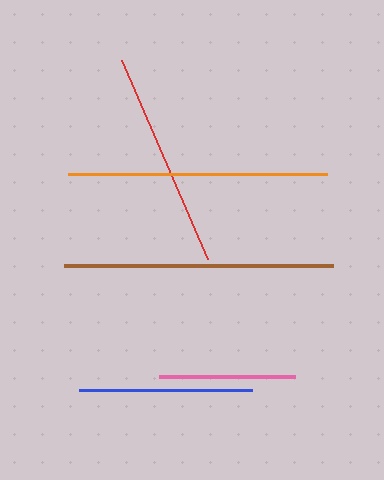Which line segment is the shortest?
The pink line is the shortest at approximately 136 pixels.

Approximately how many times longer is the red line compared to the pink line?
The red line is approximately 1.6 times the length of the pink line.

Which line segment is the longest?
The brown line is the longest at approximately 269 pixels.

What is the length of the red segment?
The red segment is approximately 216 pixels long.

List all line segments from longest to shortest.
From longest to shortest: brown, orange, red, blue, pink.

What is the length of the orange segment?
The orange segment is approximately 259 pixels long.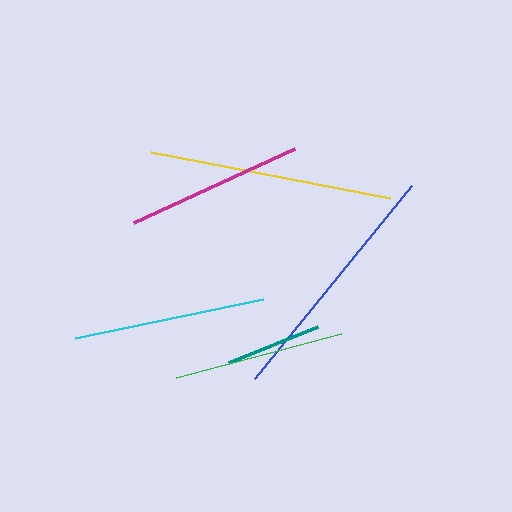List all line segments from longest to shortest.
From longest to shortest: blue, yellow, cyan, magenta, green, teal.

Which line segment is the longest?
The blue line is the longest at approximately 249 pixels.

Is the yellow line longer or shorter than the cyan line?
The yellow line is longer than the cyan line.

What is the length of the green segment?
The green segment is approximately 171 pixels long.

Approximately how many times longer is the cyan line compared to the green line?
The cyan line is approximately 1.1 times the length of the green line.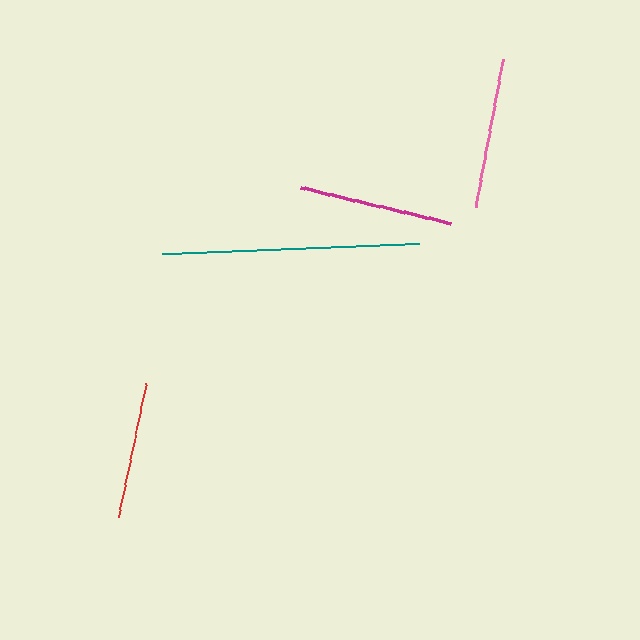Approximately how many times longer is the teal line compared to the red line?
The teal line is approximately 1.9 times the length of the red line.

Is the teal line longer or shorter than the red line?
The teal line is longer than the red line.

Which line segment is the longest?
The teal line is the longest at approximately 257 pixels.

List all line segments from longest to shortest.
From longest to shortest: teal, magenta, pink, red.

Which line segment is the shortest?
The red line is the shortest at approximately 137 pixels.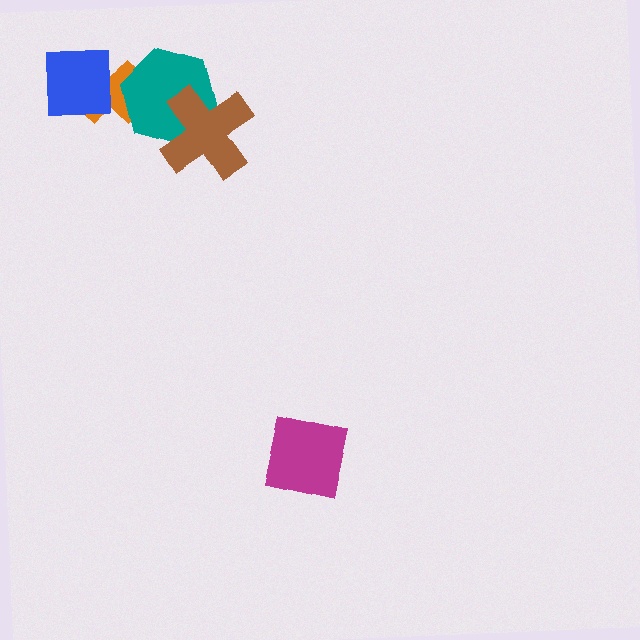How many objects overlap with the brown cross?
1 object overlaps with the brown cross.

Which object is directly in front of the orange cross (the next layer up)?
The blue square is directly in front of the orange cross.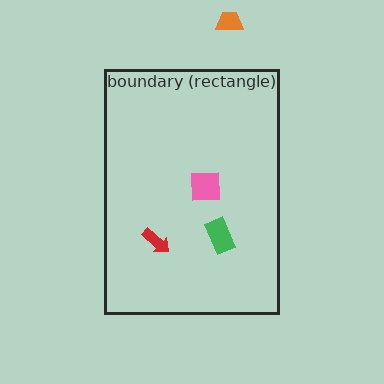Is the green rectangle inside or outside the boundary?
Inside.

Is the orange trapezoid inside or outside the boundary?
Outside.